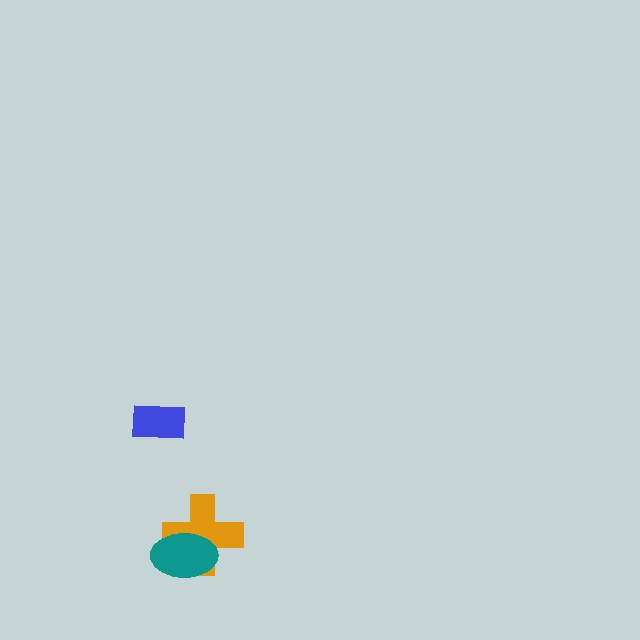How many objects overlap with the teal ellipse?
1 object overlaps with the teal ellipse.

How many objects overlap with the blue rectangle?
0 objects overlap with the blue rectangle.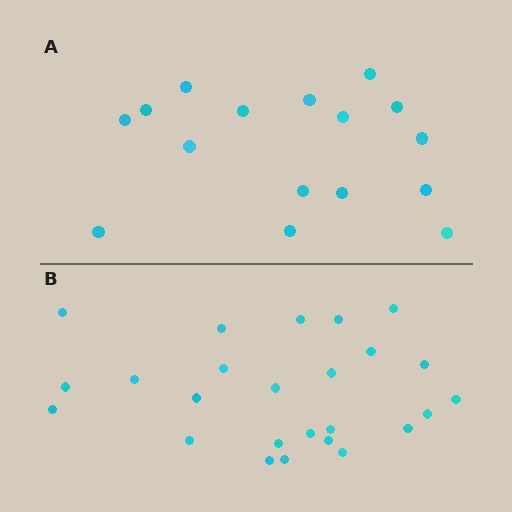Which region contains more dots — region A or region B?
Region B (the bottom region) has more dots.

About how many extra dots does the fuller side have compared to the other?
Region B has roughly 8 or so more dots than region A.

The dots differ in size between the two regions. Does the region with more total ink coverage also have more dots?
No. Region A has more total ink coverage because its dots are larger, but region B actually contains more individual dots. Total area can be misleading — the number of items is what matters here.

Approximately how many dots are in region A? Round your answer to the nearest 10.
About 20 dots. (The exact count is 16, which rounds to 20.)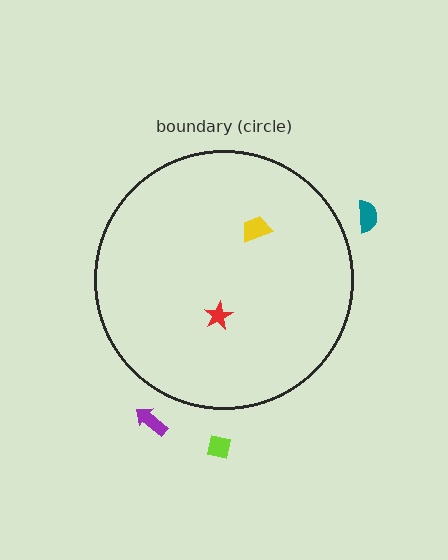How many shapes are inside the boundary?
2 inside, 3 outside.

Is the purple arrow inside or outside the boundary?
Outside.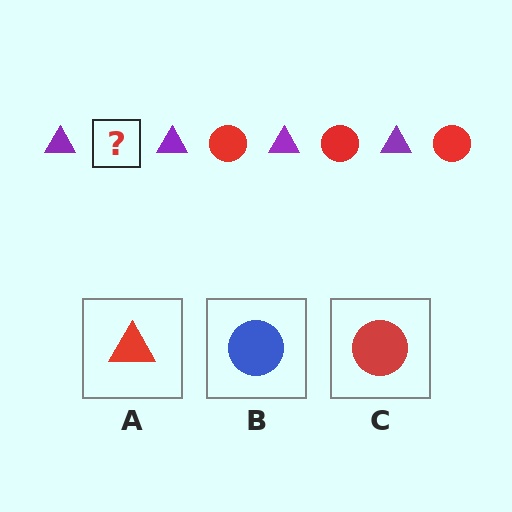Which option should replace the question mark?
Option C.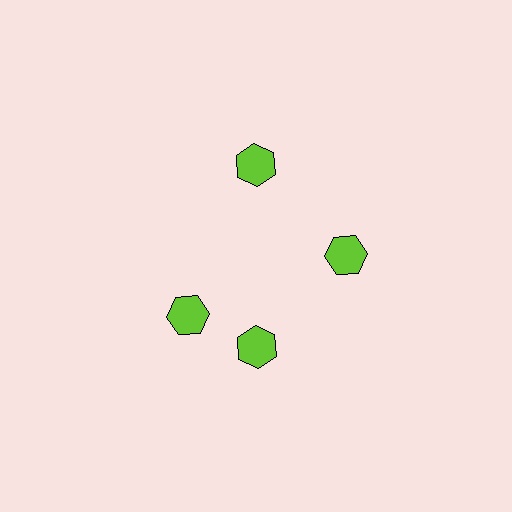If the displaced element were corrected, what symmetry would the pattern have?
It would have 4-fold rotational symmetry — the pattern would map onto itself every 90 degrees.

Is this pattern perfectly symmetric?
No. The 4 lime hexagons are arranged in a ring, but one element near the 9 o'clock position is rotated out of alignment along the ring, breaking the 4-fold rotational symmetry.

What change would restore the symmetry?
The symmetry would be restored by rotating it back into even spacing with its neighbors so that all 4 hexagons sit at equal angles and equal distance from the center.